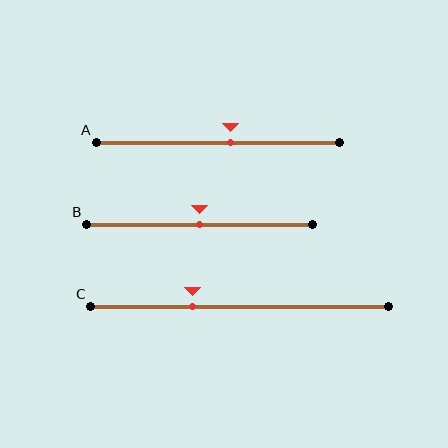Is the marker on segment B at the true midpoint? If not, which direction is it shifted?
Yes, the marker on segment B is at the true midpoint.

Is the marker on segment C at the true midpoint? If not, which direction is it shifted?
No, the marker on segment C is shifted to the left by about 16% of the segment length.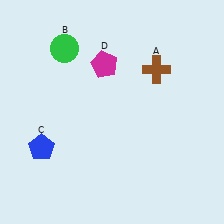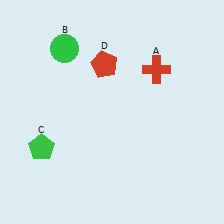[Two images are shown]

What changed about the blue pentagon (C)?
In Image 1, C is blue. In Image 2, it changed to green.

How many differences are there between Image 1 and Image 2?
There are 3 differences between the two images.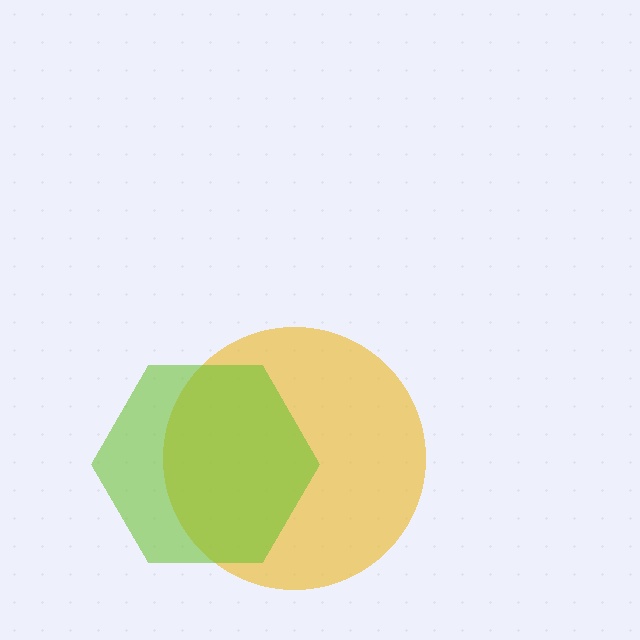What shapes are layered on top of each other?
The layered shapes are: a yellow circle, a lime hexagon.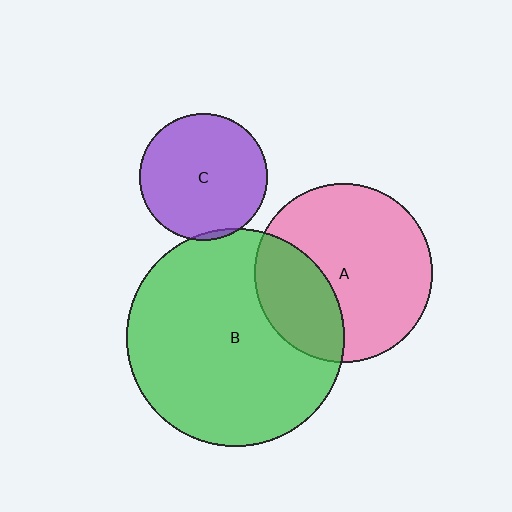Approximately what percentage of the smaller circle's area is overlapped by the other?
Approximately 5%.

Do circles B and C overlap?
Yes.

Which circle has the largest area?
Circle B (green).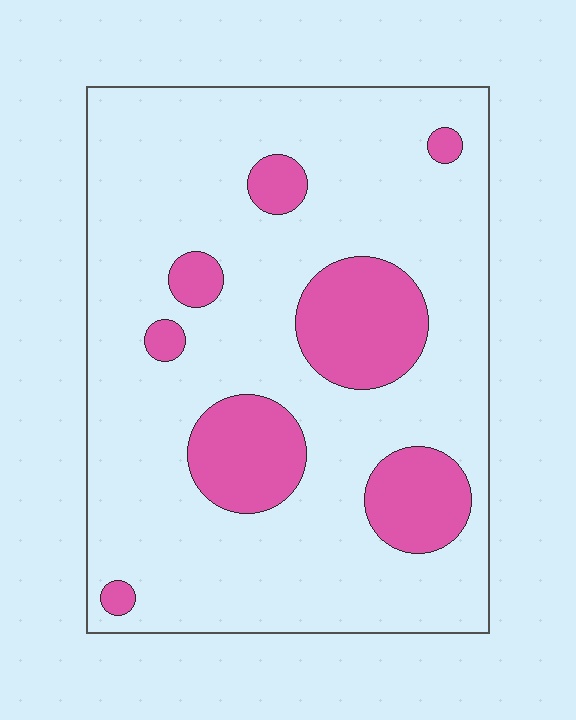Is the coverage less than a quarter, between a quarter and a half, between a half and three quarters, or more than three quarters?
Less than a quarter.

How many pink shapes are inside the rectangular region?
8.